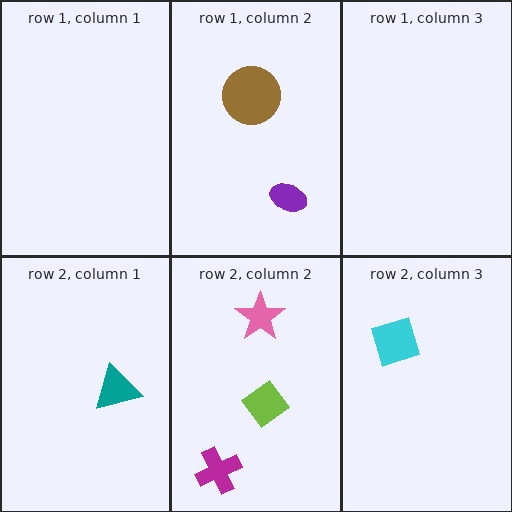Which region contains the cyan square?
The row 2, column 3 region.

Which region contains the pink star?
The row 2, column 2 region.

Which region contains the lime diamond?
The row 2, column 2 region.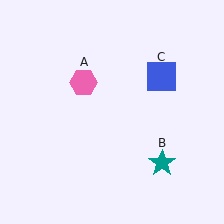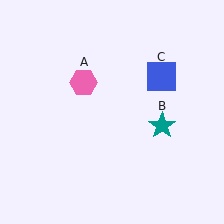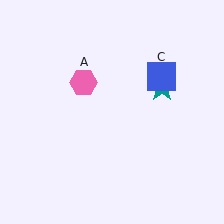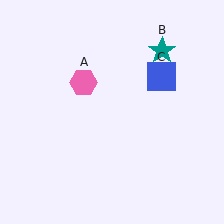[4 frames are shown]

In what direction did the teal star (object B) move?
The teal star (object B) moved up.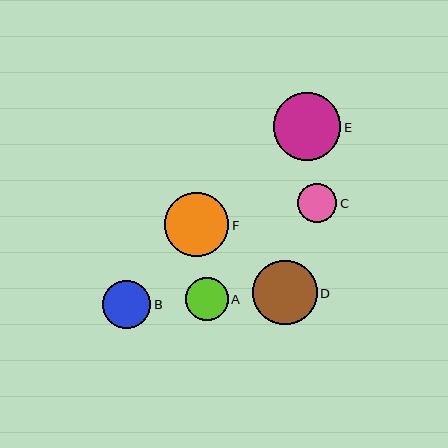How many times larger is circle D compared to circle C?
Circle D is approximately 1.7 times the size of circle C.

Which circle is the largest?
Circle E is the largest with a size of approximately 67 pixels.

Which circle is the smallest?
Circle C is the smallest with a size of approximately 39 pixels.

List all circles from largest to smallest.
From largest to smallest: E, D, F, B, A, C.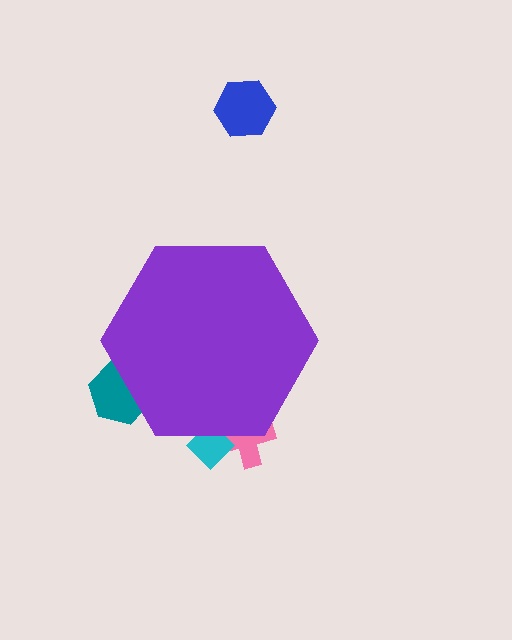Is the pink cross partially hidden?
Yes, the pink cross is partially hidden behind the purple hexagon.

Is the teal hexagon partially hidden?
Yes, the teal hexagon is partially hidden behind the purple hexagon.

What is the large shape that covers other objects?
A purple hexagon.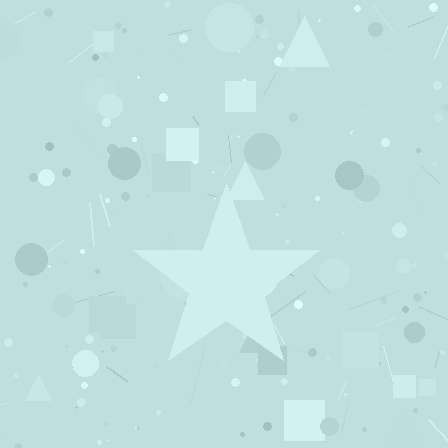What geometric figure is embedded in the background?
A star is embedded in the background.